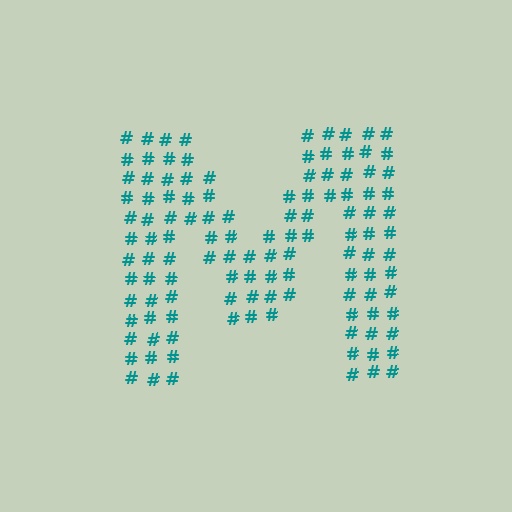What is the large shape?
The large shape is the letter M.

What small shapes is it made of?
It is made of small hash symbols.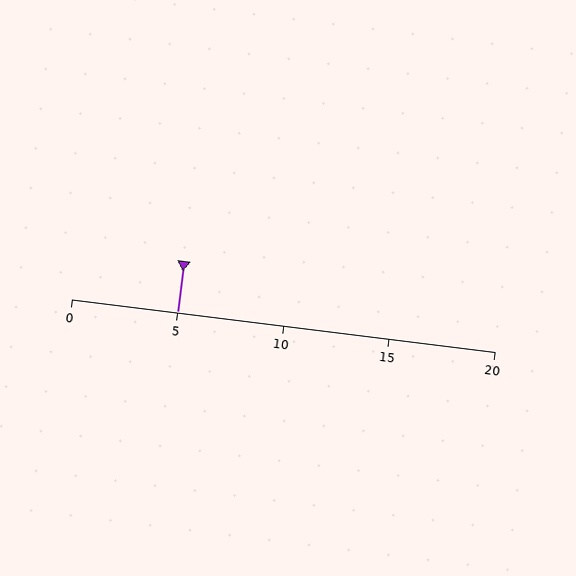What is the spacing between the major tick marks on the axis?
The major ticks are spaced 5 apart.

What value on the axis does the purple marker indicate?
The marker indicates approximately 5.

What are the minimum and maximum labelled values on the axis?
The axis runs from 0 to 20.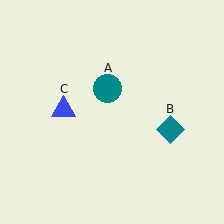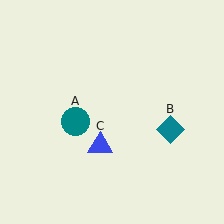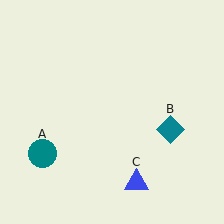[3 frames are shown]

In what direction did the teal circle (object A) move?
The teal circle (object A) moved down and to the left.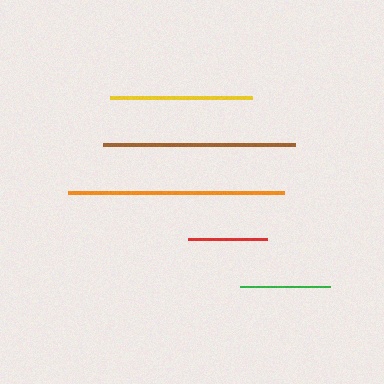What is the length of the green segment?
The green segment is approximately 90 pixels long.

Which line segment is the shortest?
The red line is the shortest at approximately 79 pixels.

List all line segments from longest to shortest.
From longest to shortest: orange, brown, yellow, green, red.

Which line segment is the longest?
The orange line is the longest at approximately 216 pixels.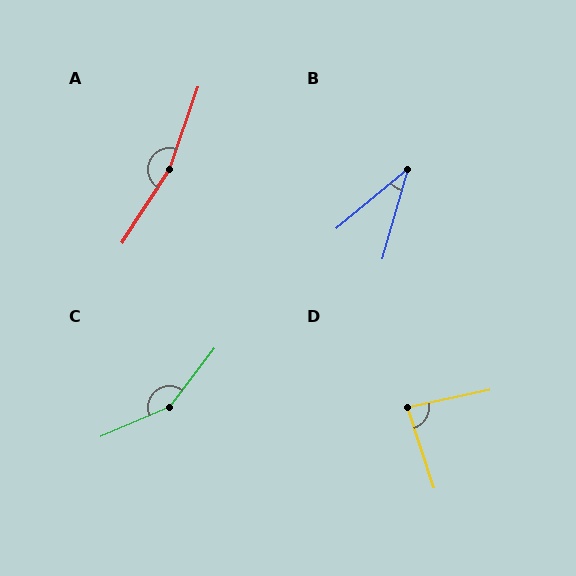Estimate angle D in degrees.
Approximately 84 degrees.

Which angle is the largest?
A, at approximately 166 degrees.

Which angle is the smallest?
B, at approximately 34 degrees.